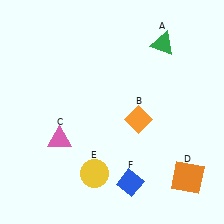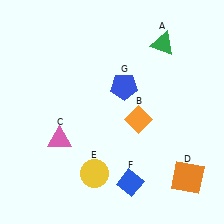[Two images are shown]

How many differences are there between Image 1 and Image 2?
There is 1 difference between the two images.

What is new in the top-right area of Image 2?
A blue pentagon (G) was added in the top-right area of Image 2.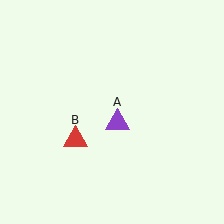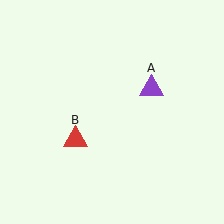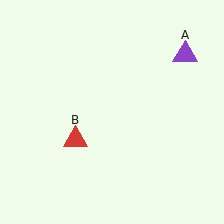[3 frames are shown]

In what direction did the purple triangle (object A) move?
The purple triangle (object A) moved up and to the right.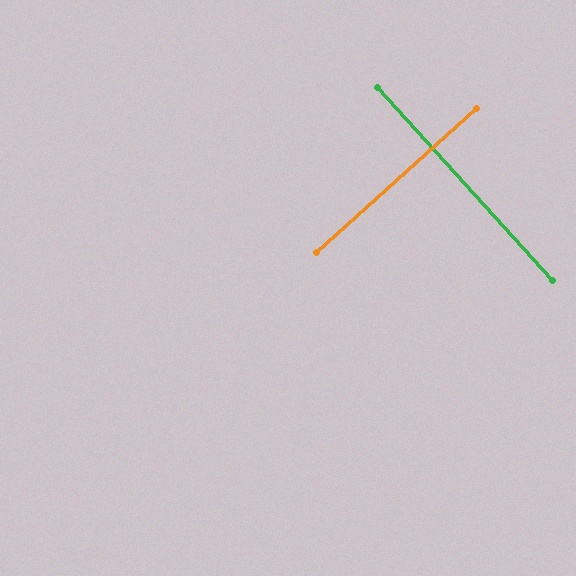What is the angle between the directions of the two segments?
Approximately 90 degrees.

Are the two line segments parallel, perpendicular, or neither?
Perpendicular — they meet at approximately 90°.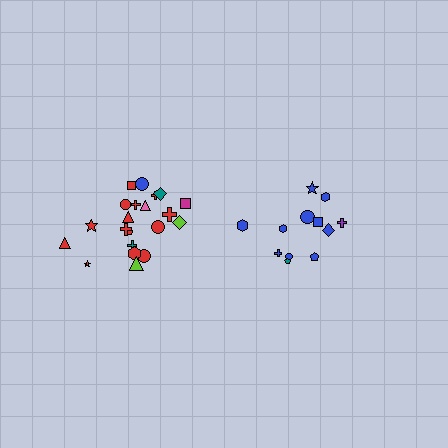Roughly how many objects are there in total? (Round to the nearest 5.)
Roughly 35 objects in total.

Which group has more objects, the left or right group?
The left group.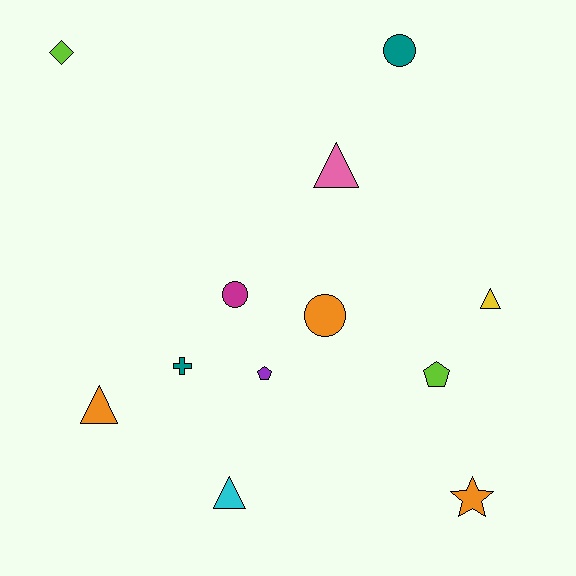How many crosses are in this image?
There is 1 cross.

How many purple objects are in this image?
There is 1 purple object.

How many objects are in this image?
There are 12 objects.